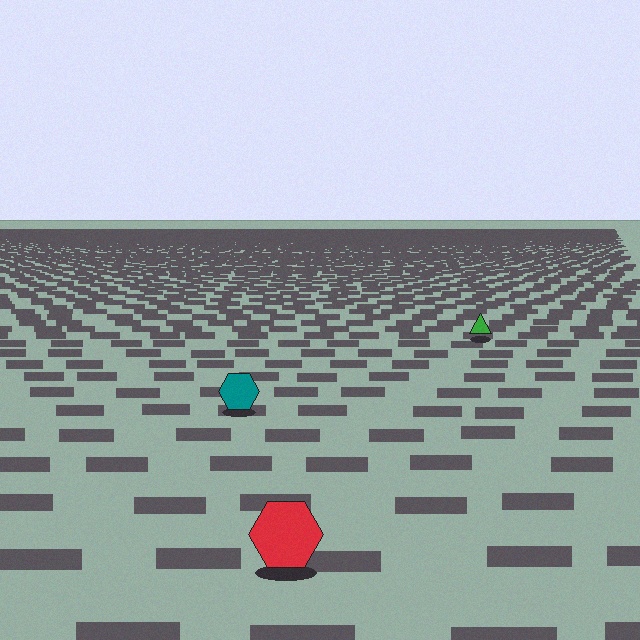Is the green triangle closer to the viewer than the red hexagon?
No. The red hexagon is closer — you can tell from the texture gradient: the ground texture is coarser near it.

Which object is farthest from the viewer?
The green triangle is farthest from the viewer. It appears smaller and the ground texture around it is denser.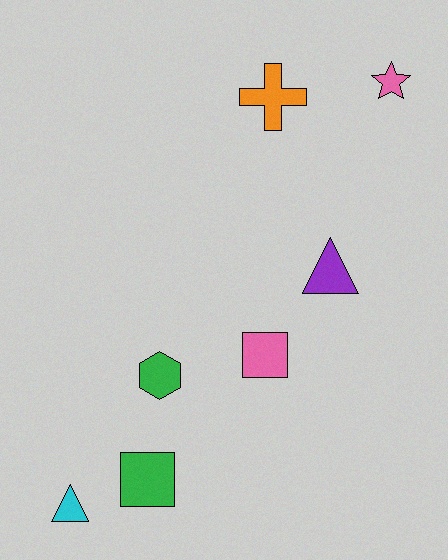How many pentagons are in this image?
There are no pentagons.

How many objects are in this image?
There are 7 objects.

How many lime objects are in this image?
There are no lime objects.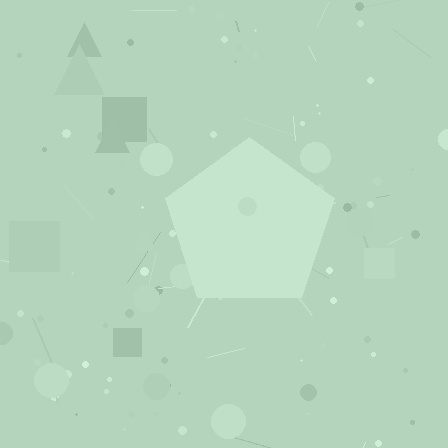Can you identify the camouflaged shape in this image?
The camouflaged shape is a pentagon.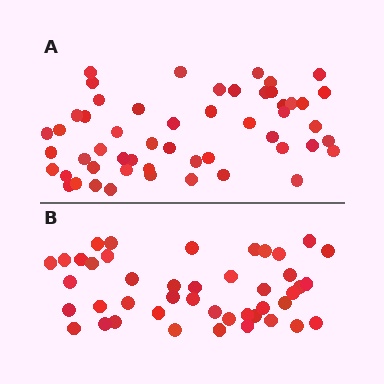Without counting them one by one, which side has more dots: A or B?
Region A (the top region) has more dots.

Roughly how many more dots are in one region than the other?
Region A has roughly 8 or so more dots than region B.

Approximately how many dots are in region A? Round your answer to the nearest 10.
About 50 dots. (The exact count is 53, which rounds to 50.)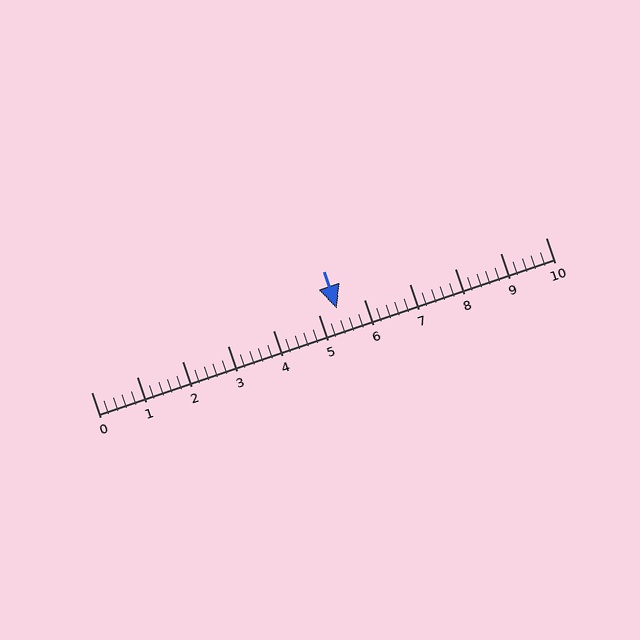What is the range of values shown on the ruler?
The ruler shows values from 0 to 10.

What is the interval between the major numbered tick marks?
The major tick marks are spaced 1 units apart.